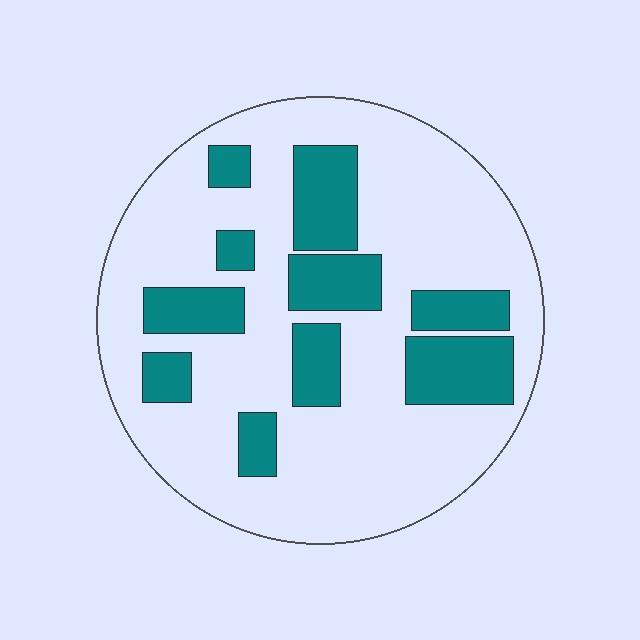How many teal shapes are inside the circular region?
10.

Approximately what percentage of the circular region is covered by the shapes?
Approximately 25%.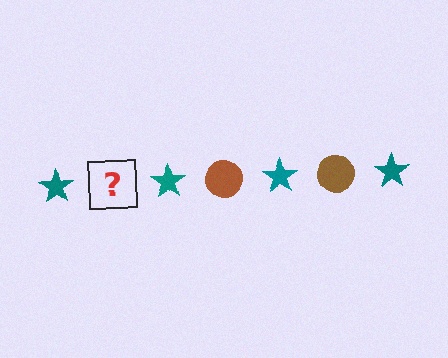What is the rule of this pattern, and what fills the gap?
The rule is that the pattern alternates between teal star and brown circle. The gap should be filled with a brown circle.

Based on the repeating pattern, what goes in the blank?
The blank should be a brown circle.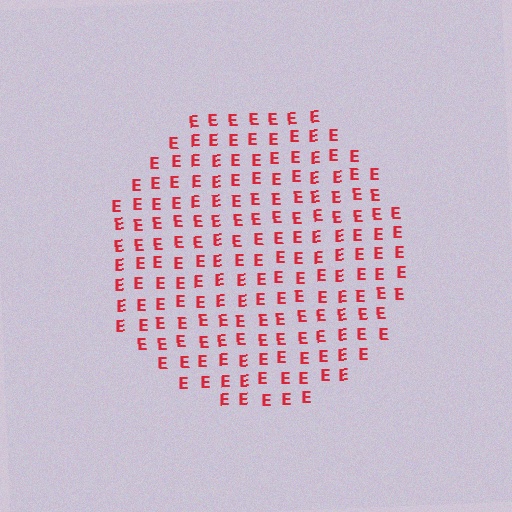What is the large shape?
The large shape is a circle.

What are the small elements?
The small elements are letter E's.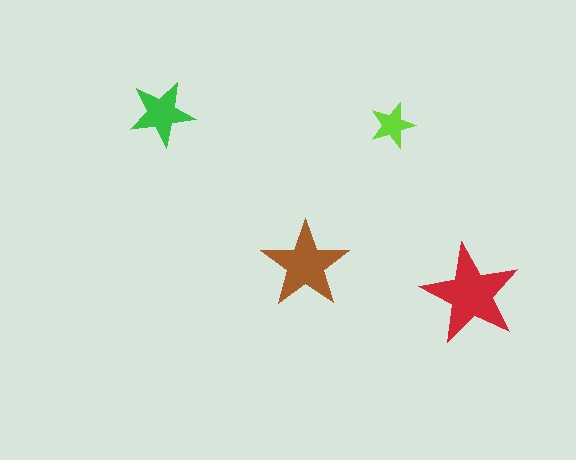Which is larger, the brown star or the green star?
The brown one.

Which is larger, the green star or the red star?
The red one.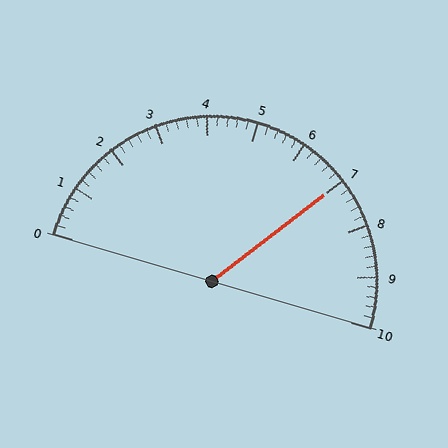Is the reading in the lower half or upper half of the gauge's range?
The reading is in the upper half of the range (0 to 10).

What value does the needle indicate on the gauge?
The needle indicates approximately 7.0.